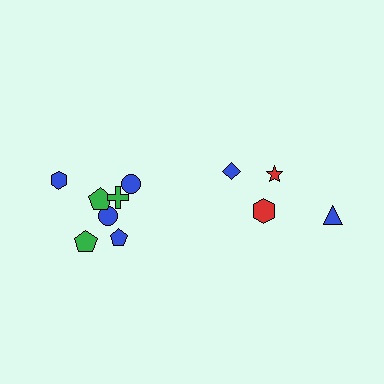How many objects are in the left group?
There are 7 objects.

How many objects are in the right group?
There are 4 objects.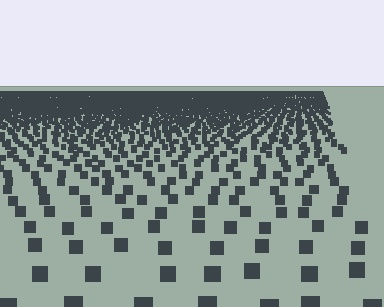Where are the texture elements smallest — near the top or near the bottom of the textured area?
Near the top.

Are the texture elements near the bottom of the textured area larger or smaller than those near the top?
Larger. Near the bottom, elements are closer to the viewer and appear at a bigger on-screen size.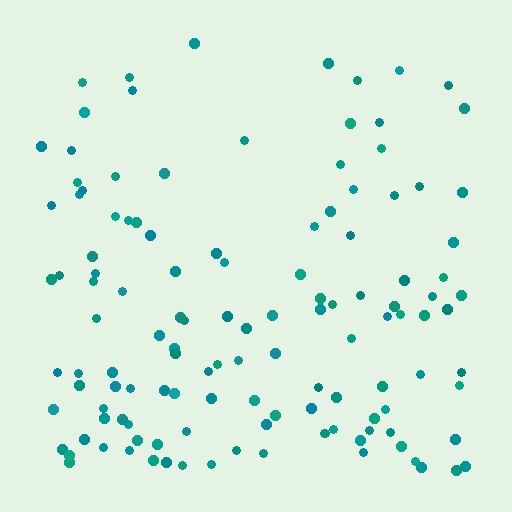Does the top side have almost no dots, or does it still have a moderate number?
Still a moderate number, just noticeably fewer than the bottom.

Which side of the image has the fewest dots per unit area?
The top.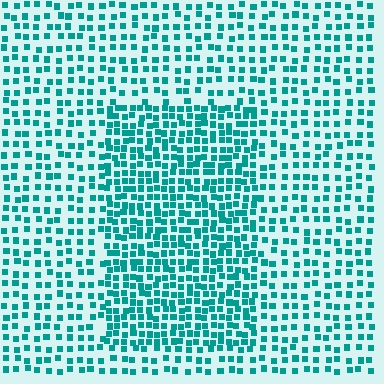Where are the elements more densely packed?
The elements are more densely packed inside the rectangle boundary.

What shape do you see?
I see a rectangle.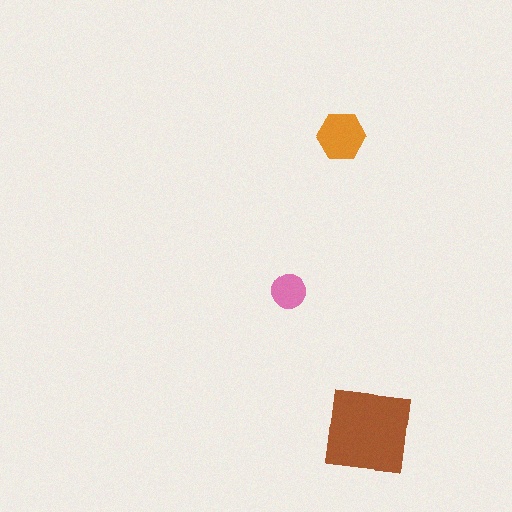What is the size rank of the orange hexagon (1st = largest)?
2nd.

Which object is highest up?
The orange hexagon is topmost.